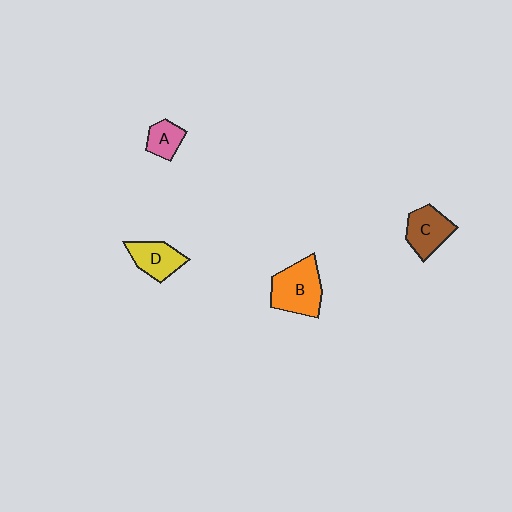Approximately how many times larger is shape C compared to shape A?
Approximately 1.6 times.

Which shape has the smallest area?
Shape A (pink).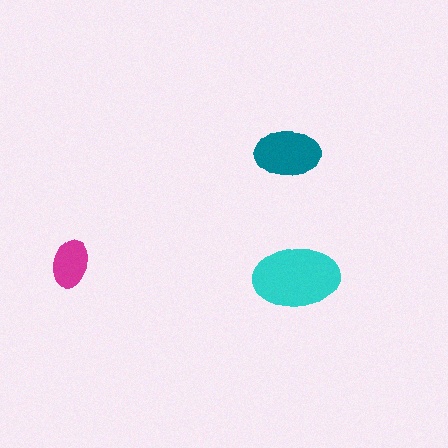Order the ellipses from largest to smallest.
the cyan one, the teal one, the magenta one.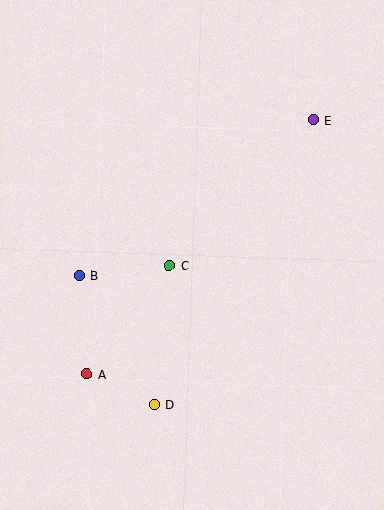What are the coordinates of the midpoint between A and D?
The midpoint between A and D is at (120, 389).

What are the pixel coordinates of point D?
Point D is at (154, 404).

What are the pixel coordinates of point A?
Point A is at (87, 374).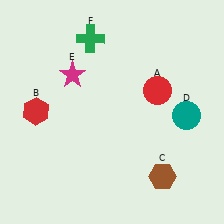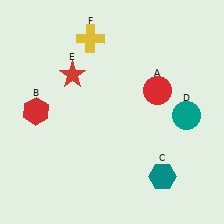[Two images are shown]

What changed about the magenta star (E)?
In Image 1, E is magenta. In Image 2, it changed to red.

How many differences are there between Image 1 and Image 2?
There are 3 differences between the two images.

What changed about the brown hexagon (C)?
In Image 1, C is brown. In Image 2, it changed to teal.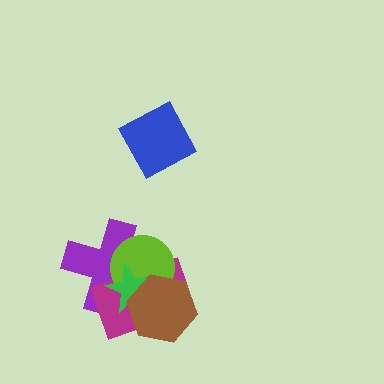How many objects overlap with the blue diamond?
0 objects overlap with the blue diamond.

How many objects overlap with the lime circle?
4 objects overlap with the lime circle.